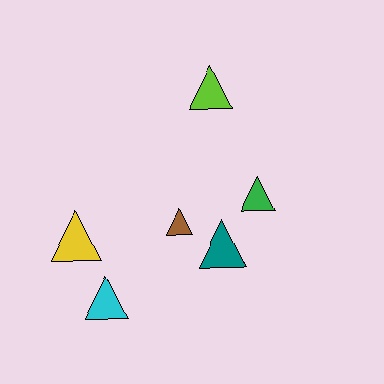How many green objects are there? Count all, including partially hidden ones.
There is 1 green object.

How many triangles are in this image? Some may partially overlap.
There are 6 triangles.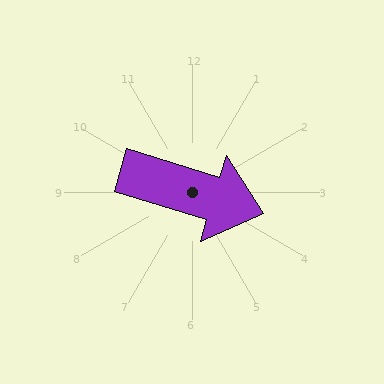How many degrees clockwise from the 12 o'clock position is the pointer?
Approximately 107 degrees.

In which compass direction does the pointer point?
East.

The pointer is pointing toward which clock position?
Roughly 4 o'clock.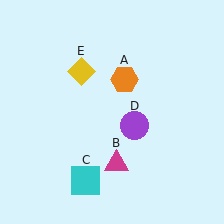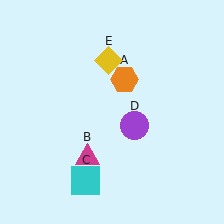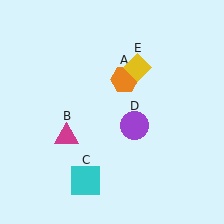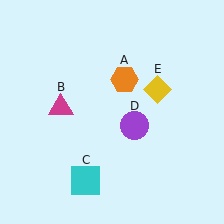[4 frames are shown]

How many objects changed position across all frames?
2 objects changed position: magenta triangle (object B), yellow diamond (object E).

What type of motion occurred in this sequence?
The magenta triangle (object B), yellow diamond (object E) rotated clockwise around the center of the scene.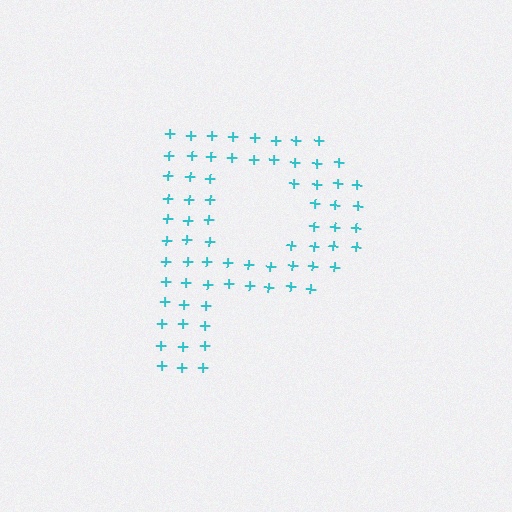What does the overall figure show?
The overall figure shows the letter P.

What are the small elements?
The small elements are plus signs.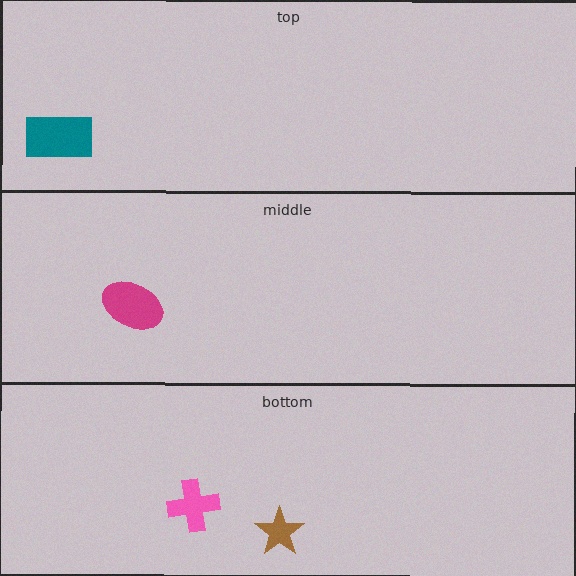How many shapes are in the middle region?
1.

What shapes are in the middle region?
The magenta ellipse.